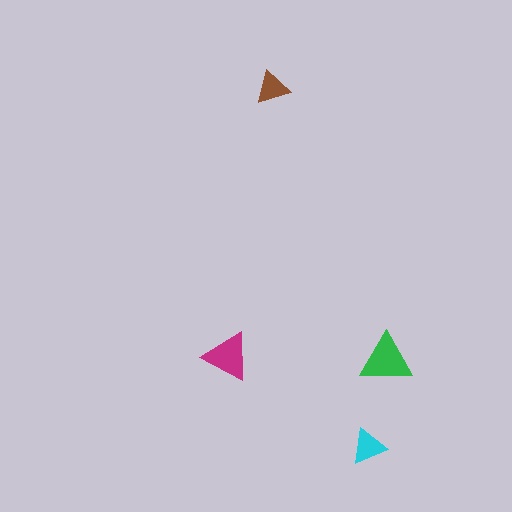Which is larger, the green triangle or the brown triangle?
The green one.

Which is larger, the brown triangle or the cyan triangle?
The cyan one.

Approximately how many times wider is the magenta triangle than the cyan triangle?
About 1.5 times wider.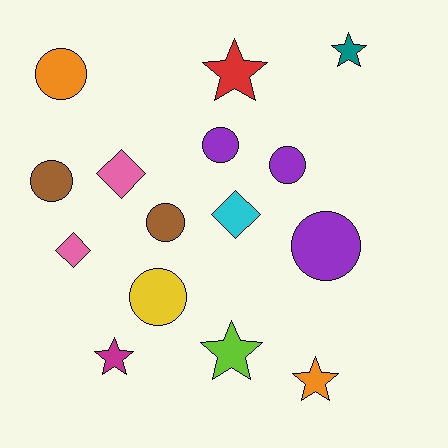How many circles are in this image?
There are 7 circles.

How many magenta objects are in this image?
There is 1 magenta object.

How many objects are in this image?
There are 15 objects.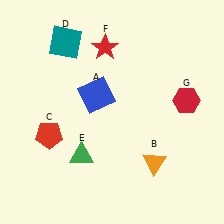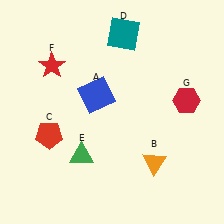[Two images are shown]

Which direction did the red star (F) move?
The red star (F) moved left.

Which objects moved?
The objects that moved are: the teal square (D), the red star (F).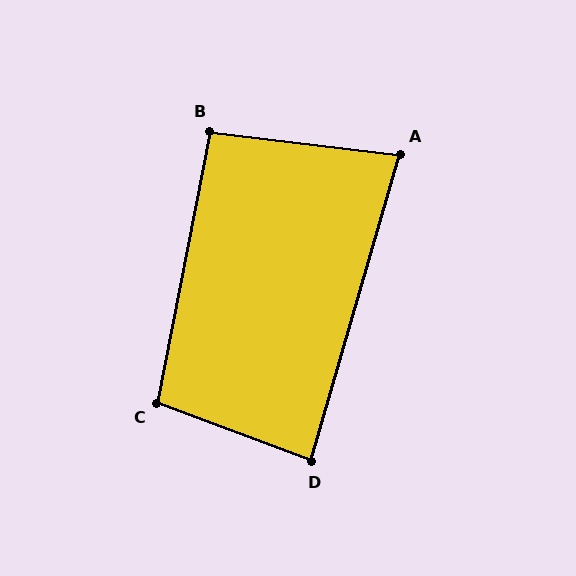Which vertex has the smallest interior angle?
A, at approximately 81 degrees.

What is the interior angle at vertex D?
Approximately 86 degrees (approximately right).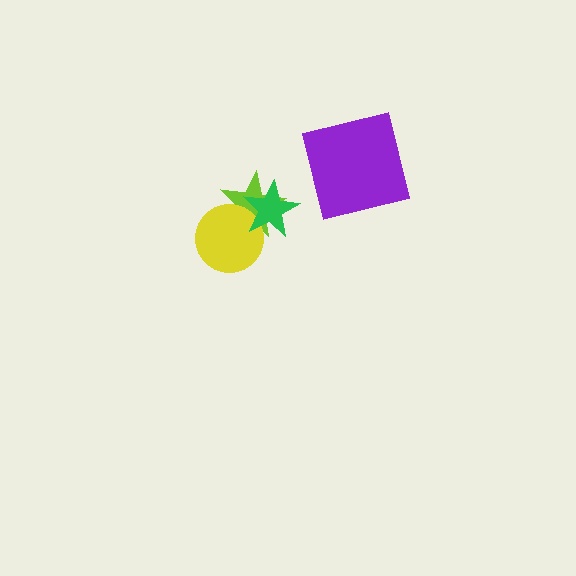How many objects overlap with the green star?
2 objects overlap with the green star.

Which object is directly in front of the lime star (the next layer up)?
The yellow circle is directly in front of the lime star.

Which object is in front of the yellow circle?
The green star is in front of the yellow circle.